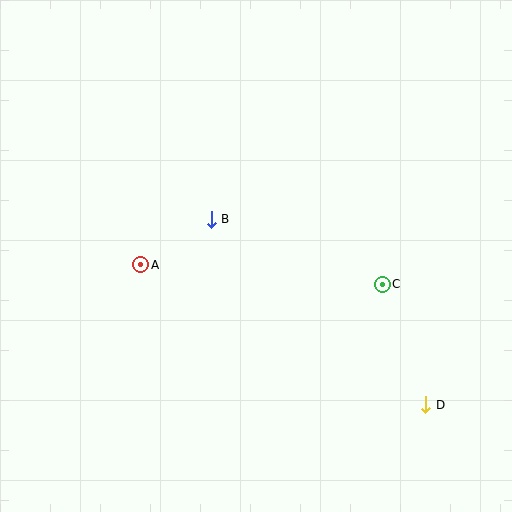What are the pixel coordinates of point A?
Point A is at (141, 265).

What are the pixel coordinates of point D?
Point D is at (426, 405).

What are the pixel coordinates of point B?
Point B is at (211, 219).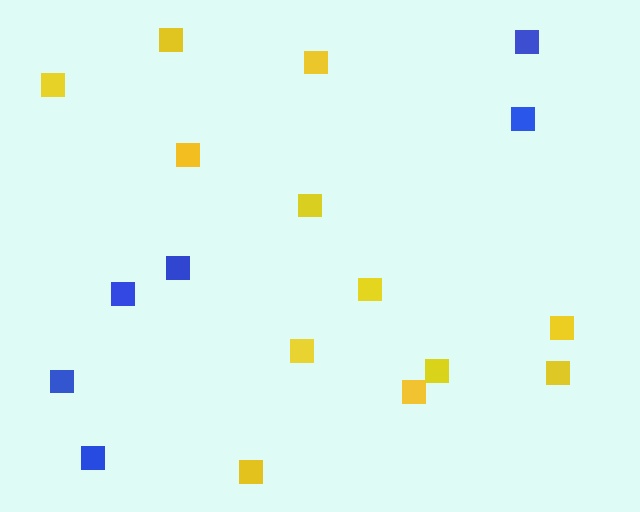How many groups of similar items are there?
There are 2 groups: one group of blue squares (6) and one group of yellow squares (12).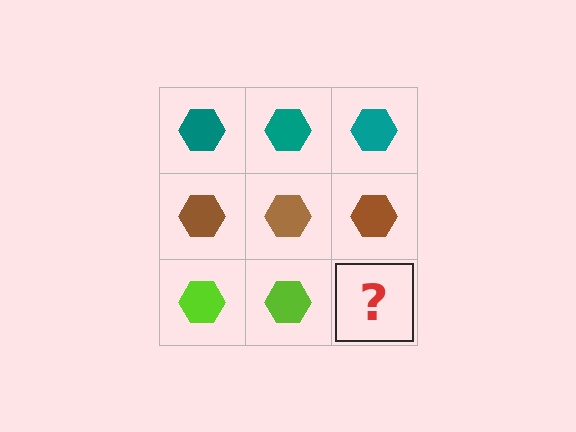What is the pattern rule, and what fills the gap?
The rule is that each row has a consistent color. The gap should be filled with a lime hexagon.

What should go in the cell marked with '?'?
The missing cell should contain a lime hexagon.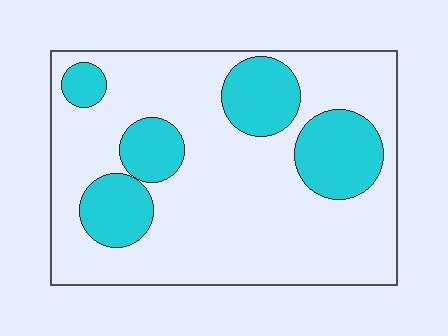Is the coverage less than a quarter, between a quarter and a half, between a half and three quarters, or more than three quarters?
Between a quarter and a half.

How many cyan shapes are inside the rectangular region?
5.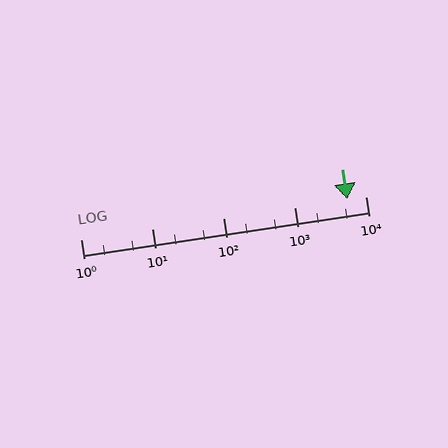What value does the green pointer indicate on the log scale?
The pointer indicates approximately 5500.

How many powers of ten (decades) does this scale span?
The scale spans 4 decades, from 1 to 10000.